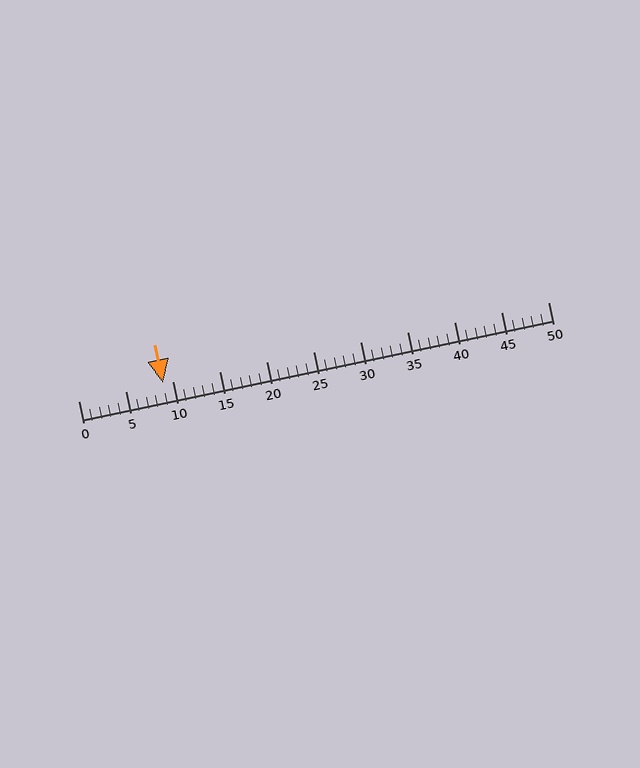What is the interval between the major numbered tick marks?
The major tick marks are spaced 5 units apart.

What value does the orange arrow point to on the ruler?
The orange arrow points to approximately 9.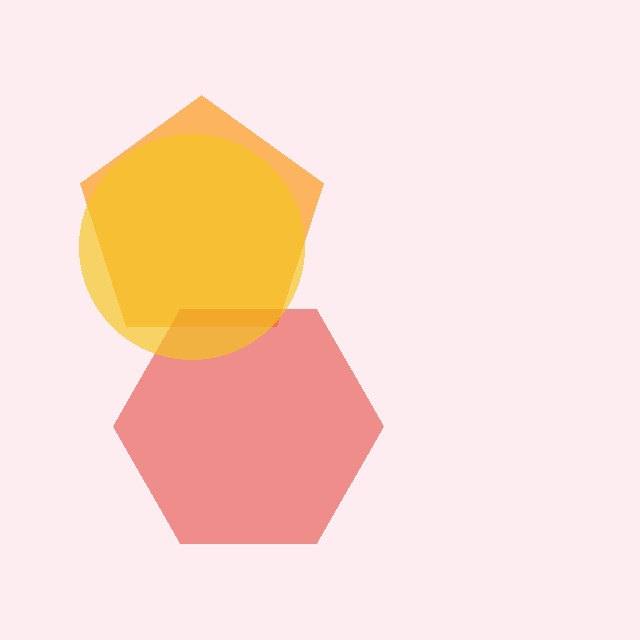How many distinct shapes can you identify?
There are 3 distinct shapes: an orange pentagon, a red hexagon, a yellow circle.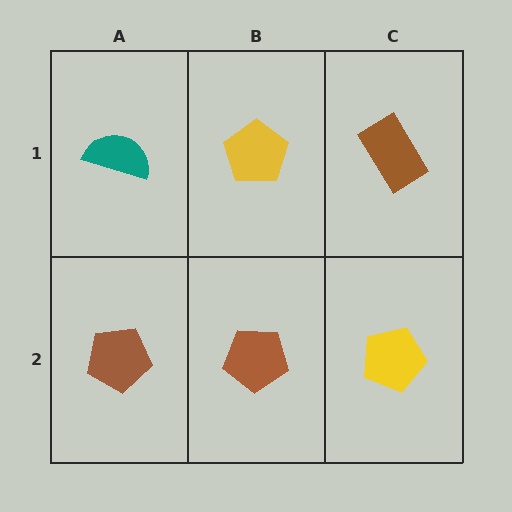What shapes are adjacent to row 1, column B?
A brown pentagon (row 2, column B), a teal semicircle (row 1, column A), a brown rectangle (row 1, column C).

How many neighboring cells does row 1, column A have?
2.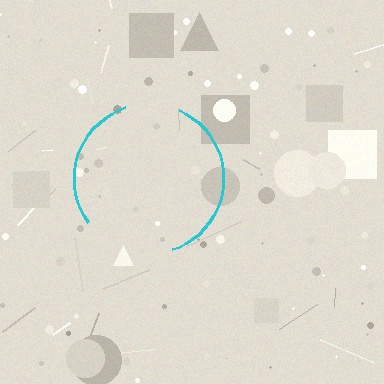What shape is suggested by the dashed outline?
The dashed outline suggests a circle.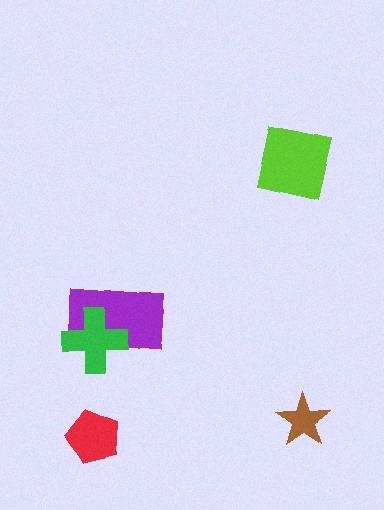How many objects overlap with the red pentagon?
0 objects overlap with the red pentagon.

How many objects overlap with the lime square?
0 objects overlap with the lime square.